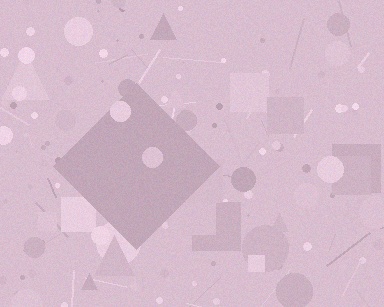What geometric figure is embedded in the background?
A diamond is embedded in the background.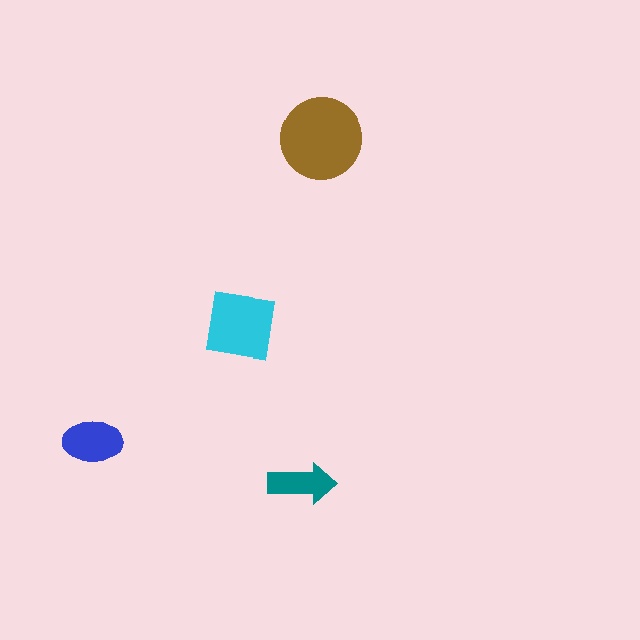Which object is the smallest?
The teal arrow.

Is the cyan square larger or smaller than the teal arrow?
Larger.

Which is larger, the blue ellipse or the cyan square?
The cyan square.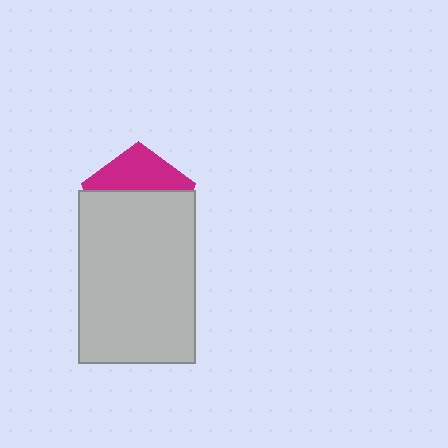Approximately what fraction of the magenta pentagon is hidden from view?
Roughly 64% of the magenta pentagon is hidden behind the light gray rectangle.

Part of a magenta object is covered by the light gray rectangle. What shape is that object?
It is a pentagon.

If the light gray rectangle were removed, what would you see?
You would see the complete magenta pentagon.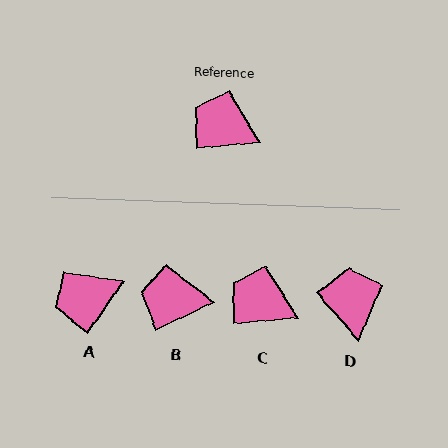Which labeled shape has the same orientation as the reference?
C.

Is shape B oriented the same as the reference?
No, it is off by about 21 degrees.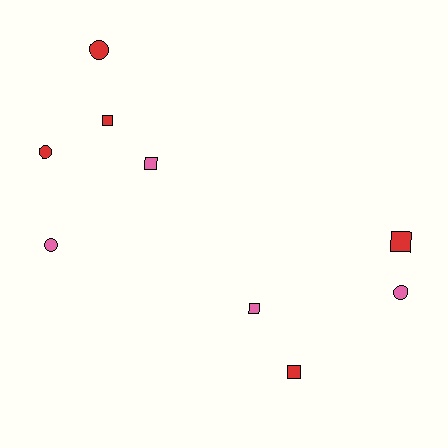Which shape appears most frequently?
Square, with 5 objects.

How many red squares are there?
There are 3 red squares.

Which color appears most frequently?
Red, with 5 objects.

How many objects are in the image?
There are 9 objects.